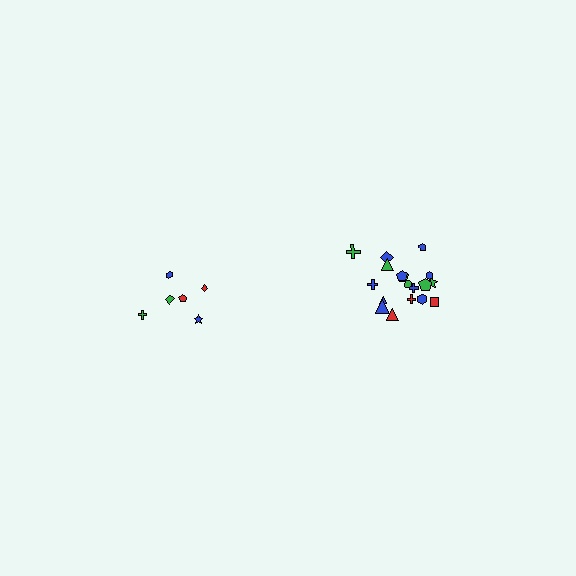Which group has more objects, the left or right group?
The right group.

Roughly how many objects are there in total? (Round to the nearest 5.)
Roughly 25 objects in total.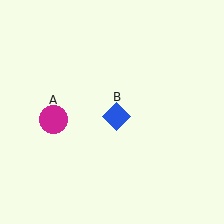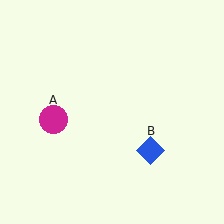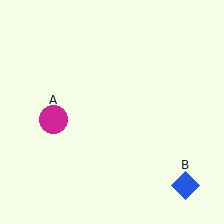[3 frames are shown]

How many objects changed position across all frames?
1 object changed position: blue diamond (object B).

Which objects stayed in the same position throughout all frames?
Magenta circle (object A) remained stationary.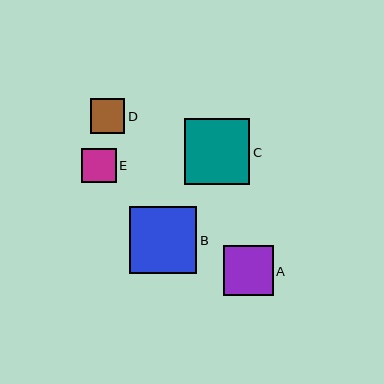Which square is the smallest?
Square E is the smallest with a size of approximately 34 pixels.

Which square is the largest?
Square B is the largest with a size of approximately 67 pixels.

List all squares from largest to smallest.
From largest to smallest: B, C, A, D, E.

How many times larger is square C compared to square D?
Square C is approximately 1.9 times the size of square D.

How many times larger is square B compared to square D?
Square B is approximately 1.9 times the size of square D.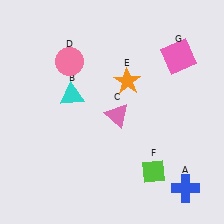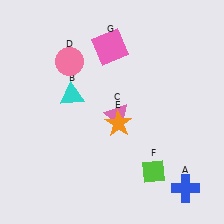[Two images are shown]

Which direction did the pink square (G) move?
The pink square (G) moved left.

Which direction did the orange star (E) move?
The orange star (E) moved down.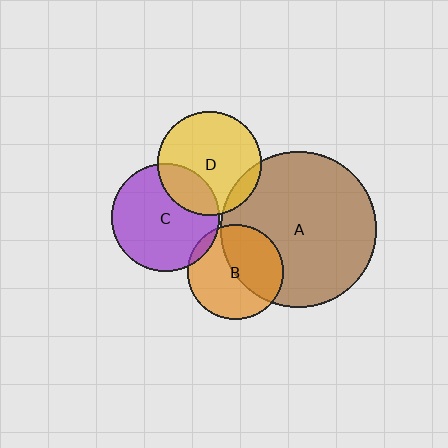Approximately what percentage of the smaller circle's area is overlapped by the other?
Approximately 10%.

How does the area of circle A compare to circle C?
Approximately 2.1 times.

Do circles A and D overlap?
Yes.